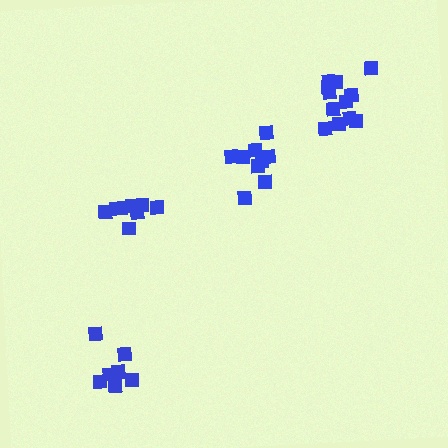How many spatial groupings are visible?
There are 4 spatial groupings.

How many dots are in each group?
Group 1: 8 dots, Group 2: 9 dots, Group 3: 10 dots, Group 4: 12 dots (39 total).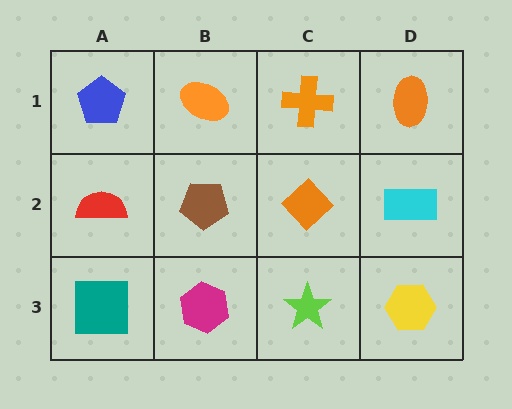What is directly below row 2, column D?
A yellow hexagon.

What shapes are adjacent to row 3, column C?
An orange diamond (row 2, column C), a magenta hexagon (row 3, column B), a yellow hexagon (row 3, column D).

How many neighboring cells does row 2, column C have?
4.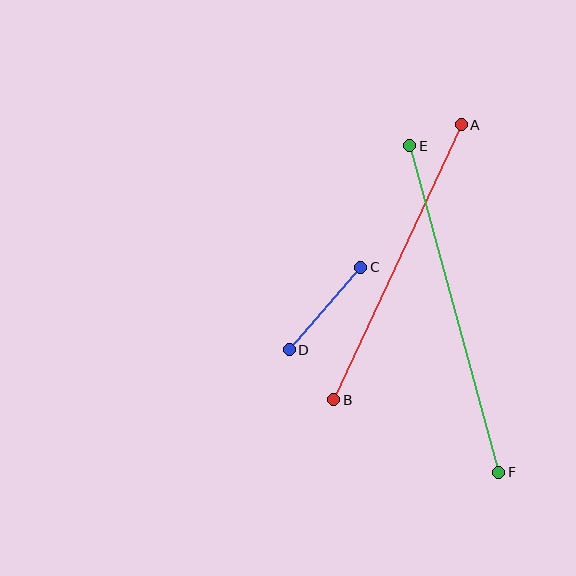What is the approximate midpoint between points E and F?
The midpoint is at approximately (454, 309) pixels.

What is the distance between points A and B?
The distance is approximately 303 pixels.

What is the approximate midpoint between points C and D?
The midpoint is at approximately (325, 309) pixels.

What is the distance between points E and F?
The distance is approximately 339 pixels.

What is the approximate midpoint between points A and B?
The midpoint is at approximately (397, 262) pixels.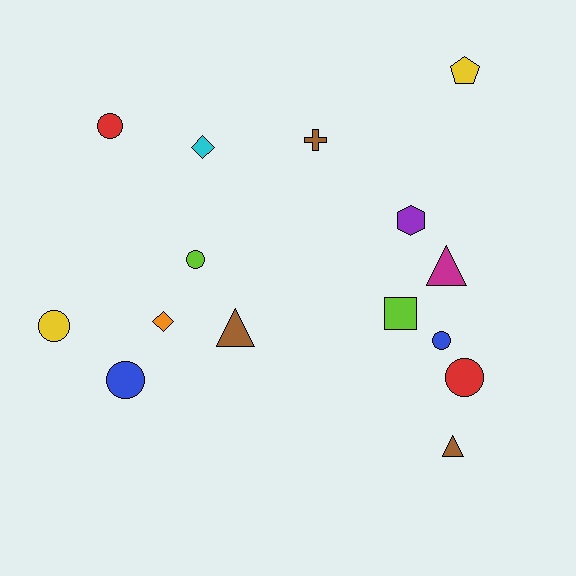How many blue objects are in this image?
There are 2 blue objects.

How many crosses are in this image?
There is 1 cross.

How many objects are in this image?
There are 15 objects.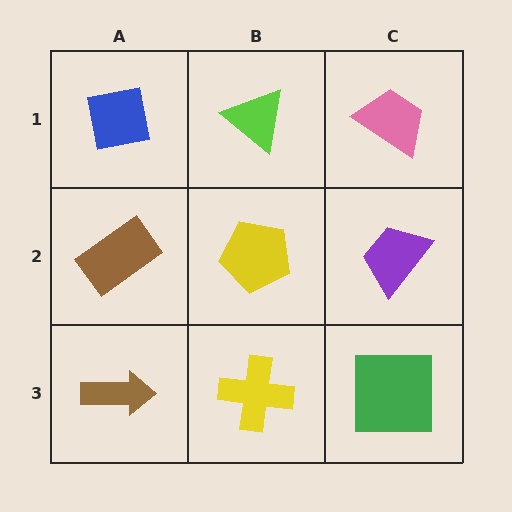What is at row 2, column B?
A yellow pentagon.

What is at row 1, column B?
A lime triangle.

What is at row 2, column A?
A brown rectangle.